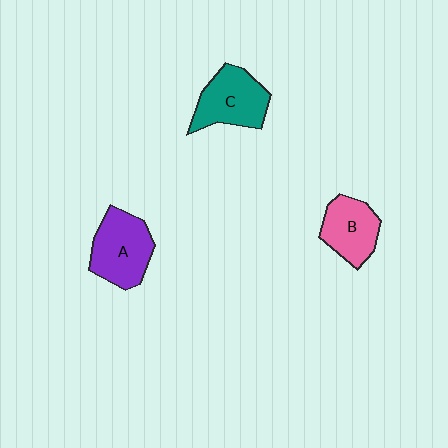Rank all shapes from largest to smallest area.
From largest to smallest: A (purple), C (teal), B (pink).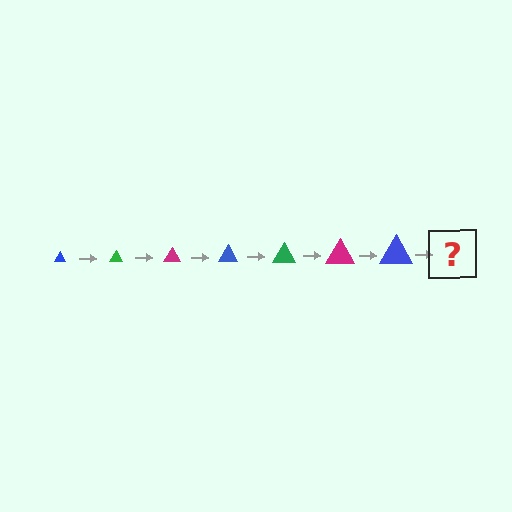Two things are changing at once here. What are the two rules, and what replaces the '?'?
The two rules are that the triangle grows larger each step and the color cycles through blue, green, and magenta. The '?' should be a green triangle, larger than the previous one.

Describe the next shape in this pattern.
It should be a green triangle, larger than the previous one.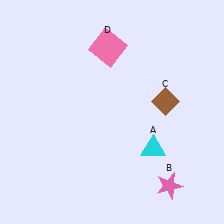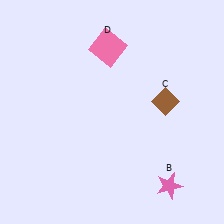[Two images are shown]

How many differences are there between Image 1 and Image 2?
There is 1 difference between the two images.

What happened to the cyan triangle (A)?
The cyan triangle (A) was removed in Image 2. It was in the bottom-right area of Image 1.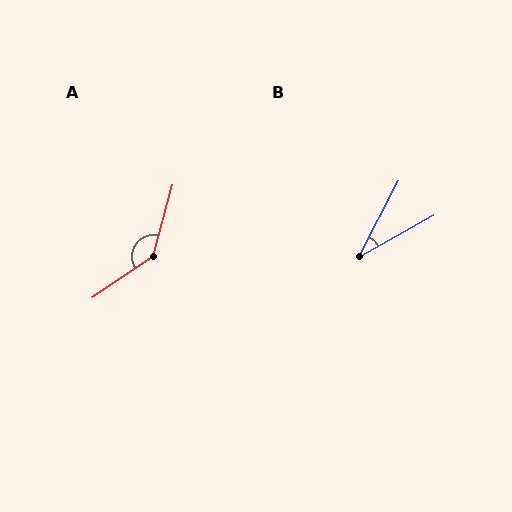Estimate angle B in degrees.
Approximately 33 degrees.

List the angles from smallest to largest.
B (33°), A (140°).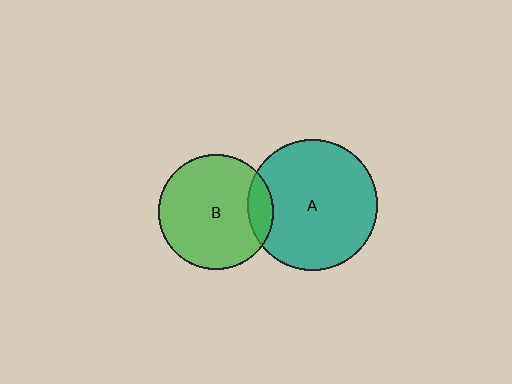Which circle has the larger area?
Circle A (teal).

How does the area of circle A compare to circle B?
Approximately 1.3 times.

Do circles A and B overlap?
Yes.